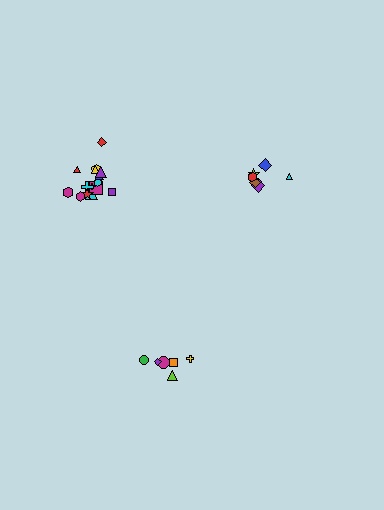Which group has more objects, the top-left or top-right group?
The top-left group.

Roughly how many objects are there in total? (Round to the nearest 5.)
Roughly 25 objects in total.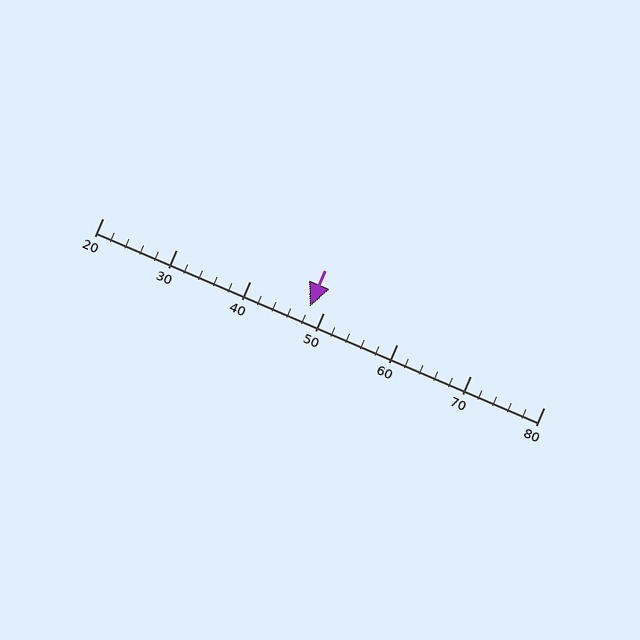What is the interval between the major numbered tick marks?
The major tick marks are spaced 10 units apart.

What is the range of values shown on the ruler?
The ruler shows values from 20 to 80.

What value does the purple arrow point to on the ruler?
The purple arrow points to approximately 48.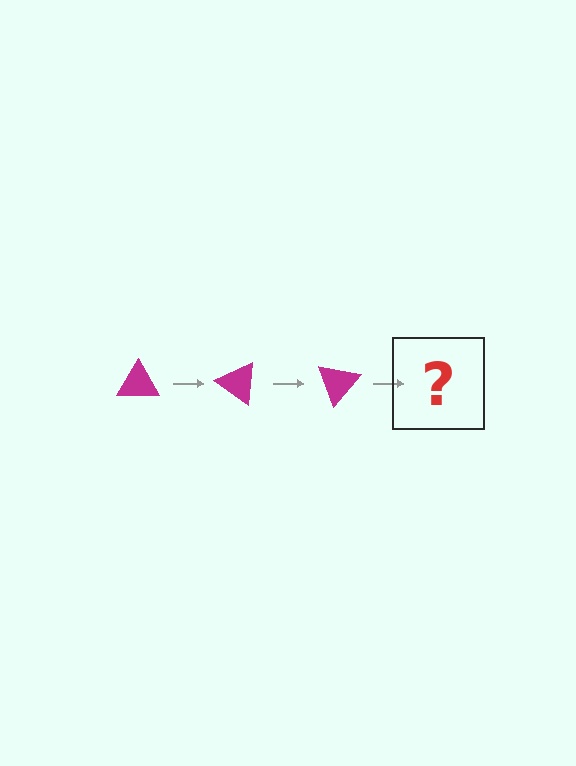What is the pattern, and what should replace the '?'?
The pattern is that the triangle rotates 35 degrees each step. The '?' should be a magenta triangle rotated 105 degrees.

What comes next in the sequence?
The next element should be a magenta triangle rotated 105 degrees.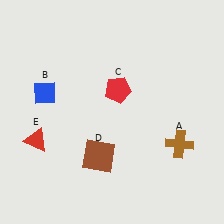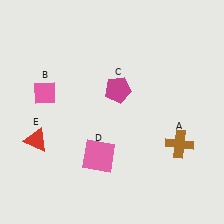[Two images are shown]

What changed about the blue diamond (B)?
In Image 1, B is blue. In Image 2, it changed to pink.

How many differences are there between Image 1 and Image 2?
There are 3 differences between the two images.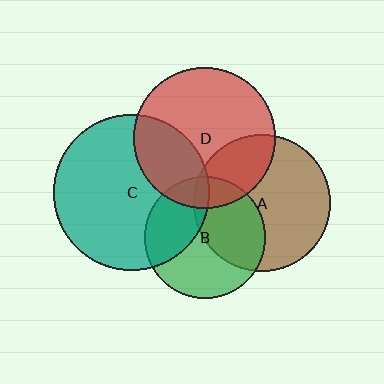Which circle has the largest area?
Circle C (teal).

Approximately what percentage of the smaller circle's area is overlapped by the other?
Approximately 15%.